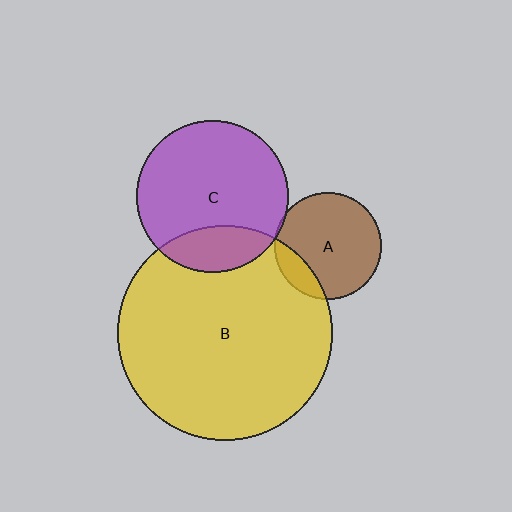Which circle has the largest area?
Circle B (yellow).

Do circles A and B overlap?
Yes.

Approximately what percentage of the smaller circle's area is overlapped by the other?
Approximately 15%.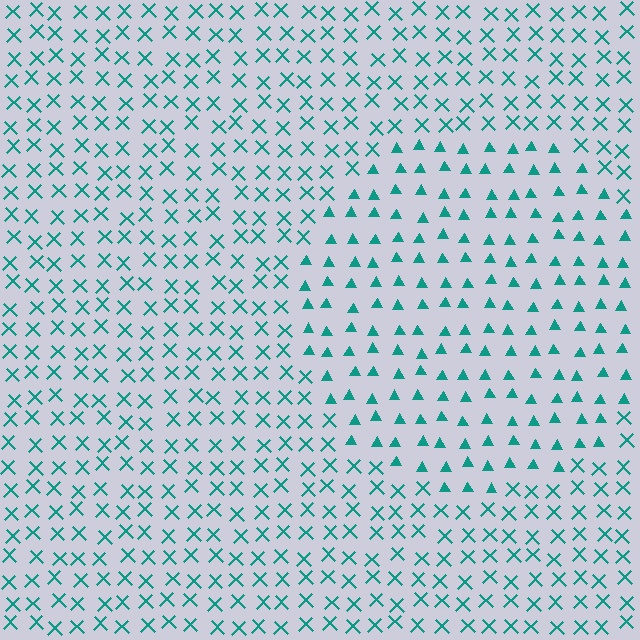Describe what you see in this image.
The image is filled with small teal elements arranged in a uniform grid. A circle-shaped region contains triangles, while the surrounding area contains X marks. The boundary is defined purely by the change in element shape.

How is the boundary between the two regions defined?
The boundary is defined by a change in element shape: triangles inside vs. X marks outside. All elements share the same color and spacing.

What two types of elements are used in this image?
The image uses triangles inside the circle region and X marks outside it.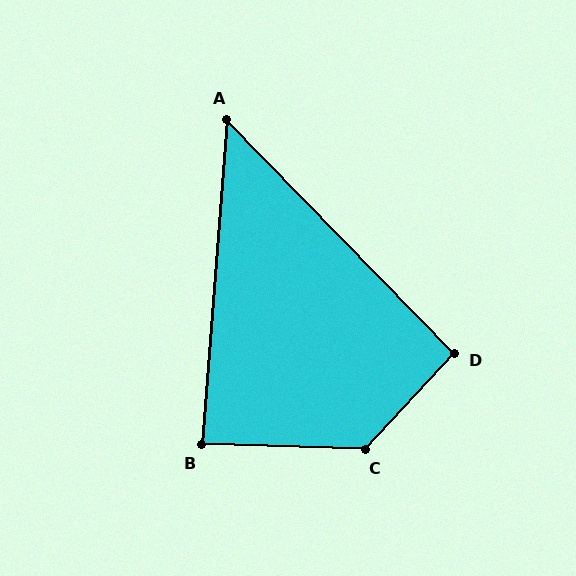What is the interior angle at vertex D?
Approximately 93 degrees (approximately right).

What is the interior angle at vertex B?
Approximately 87 degrees (approximately right).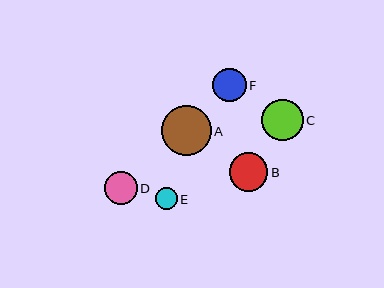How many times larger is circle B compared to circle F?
Circle B is approximately 1.2 times the size of circle F.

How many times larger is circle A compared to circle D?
Circle A is approximately 1.5 times the size of circle D.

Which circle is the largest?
Circle A is the largest with a size of approximately 50 pixels.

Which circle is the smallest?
Circle E is the smallest with a size of approximately 22 pixels.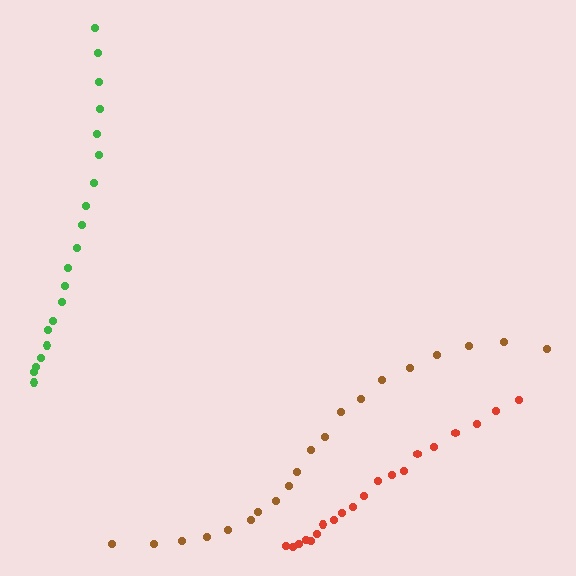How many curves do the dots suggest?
There are 3 distinct paths.